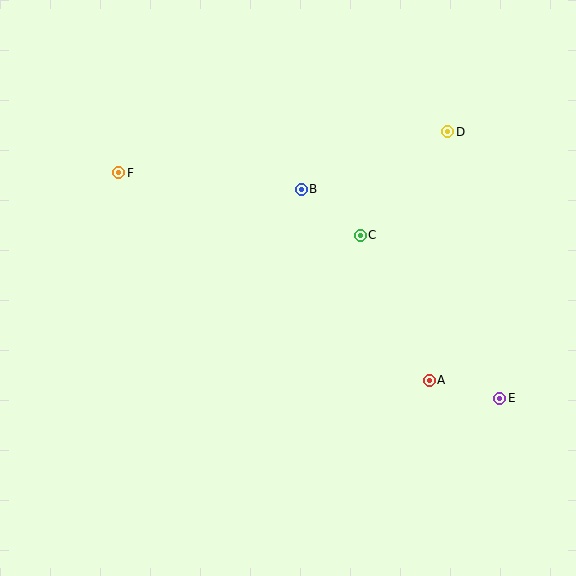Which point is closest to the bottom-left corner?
Point F is closest to the bottom-left corner.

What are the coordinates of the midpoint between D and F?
The midpoint between D and F is at (283, 152).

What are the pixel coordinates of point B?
Point B is at (301, 189).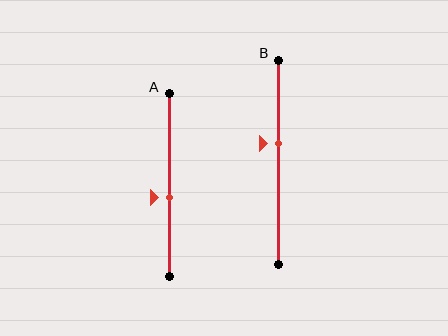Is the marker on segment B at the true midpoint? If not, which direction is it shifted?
No, the marker on segment B is shifted upward by about 9% of the segment length.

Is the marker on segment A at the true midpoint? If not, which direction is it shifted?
No, the marker on segment A is shifted downward by about 7% of the segment length.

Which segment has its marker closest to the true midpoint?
Segment A has its marker closest to the true midpoint.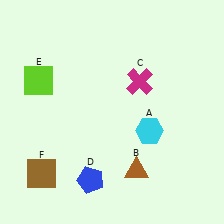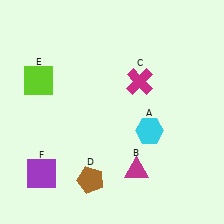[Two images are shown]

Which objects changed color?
B changed from brown to magenta. D changed from blue to brown. F changed from brown to purple.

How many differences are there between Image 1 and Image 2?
There are 3 differences between the two images.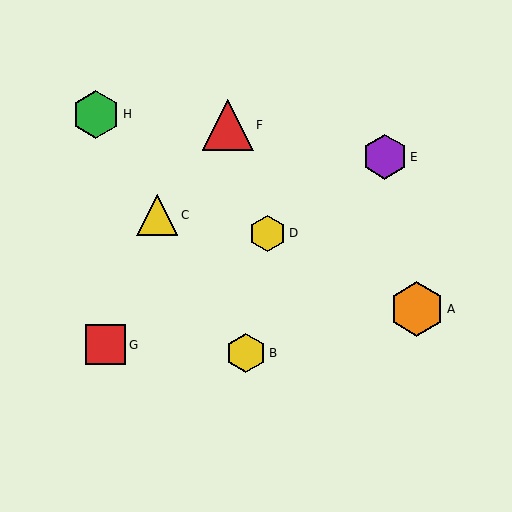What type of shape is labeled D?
Shape D is a yellow hexagon.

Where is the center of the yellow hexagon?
The center of the yellow hexagon is at (246, 353).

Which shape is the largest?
The orange hexagon (labeled A) is the largest.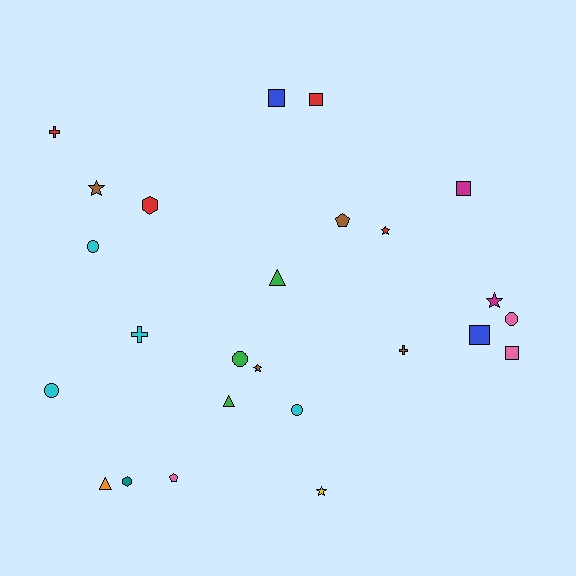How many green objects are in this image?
There are 3 green objects.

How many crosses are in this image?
There are 3 crosses.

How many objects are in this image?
There are 25 objects.